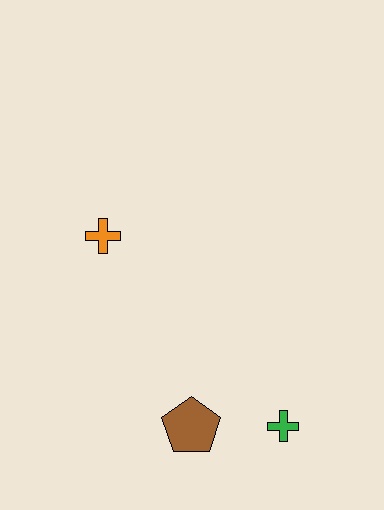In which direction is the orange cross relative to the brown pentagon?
The orange cross is above the brown pentagon.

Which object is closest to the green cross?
The brown pentagon is closest to the green cross.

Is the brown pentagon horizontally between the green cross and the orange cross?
Yes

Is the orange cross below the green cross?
No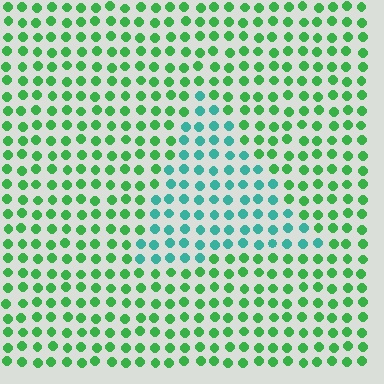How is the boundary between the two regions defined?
The boundary is defined purely by a slight shift in hue (about 43 degrees). Spacing, size, and orientation are identical on both sides.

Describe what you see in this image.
The image is filled with small green elements in a uniform arrangement. A triangle-shaped region is visible where the elements are tinted to a slightly different hue, forming a subtle color boundary.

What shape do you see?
I see a triangle.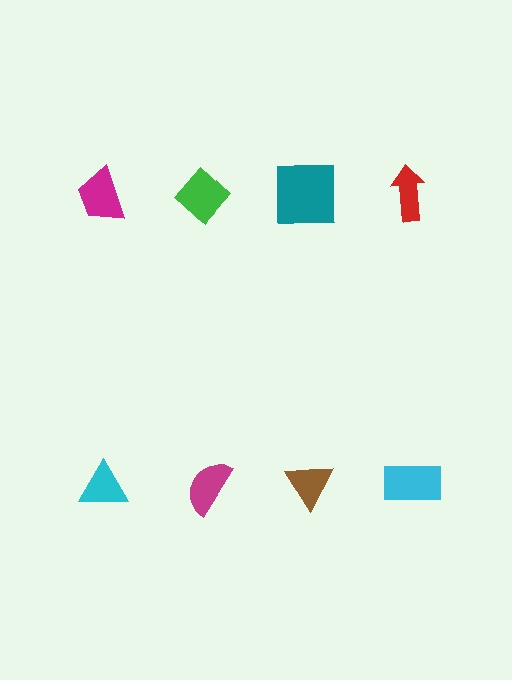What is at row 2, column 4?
A cyan rectangle.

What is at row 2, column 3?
A brown triangle.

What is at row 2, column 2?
A magenta semicircle.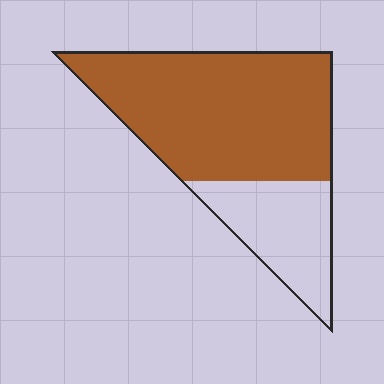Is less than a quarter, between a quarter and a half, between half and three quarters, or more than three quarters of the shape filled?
Between half and three quarters.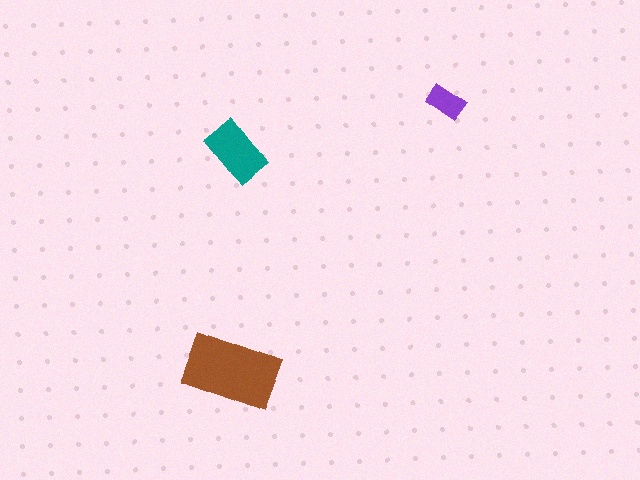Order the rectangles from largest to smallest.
the brown one, the teal one, the purple one.